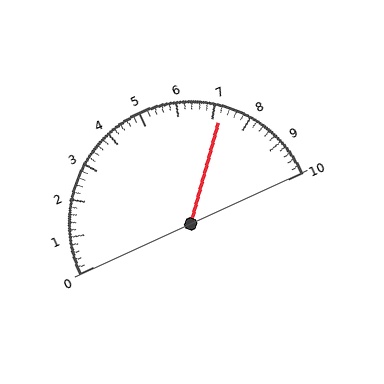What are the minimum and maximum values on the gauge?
The gauge ranges from 0 to 10.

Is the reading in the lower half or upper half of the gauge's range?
The reading is in the upper half of the range (0 to 10).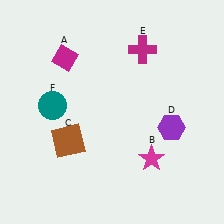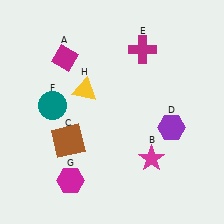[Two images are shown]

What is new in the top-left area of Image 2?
A yellow triangle (H) was added in the top-left area of Image 2.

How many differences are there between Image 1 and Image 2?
There are 2 differences between the two images.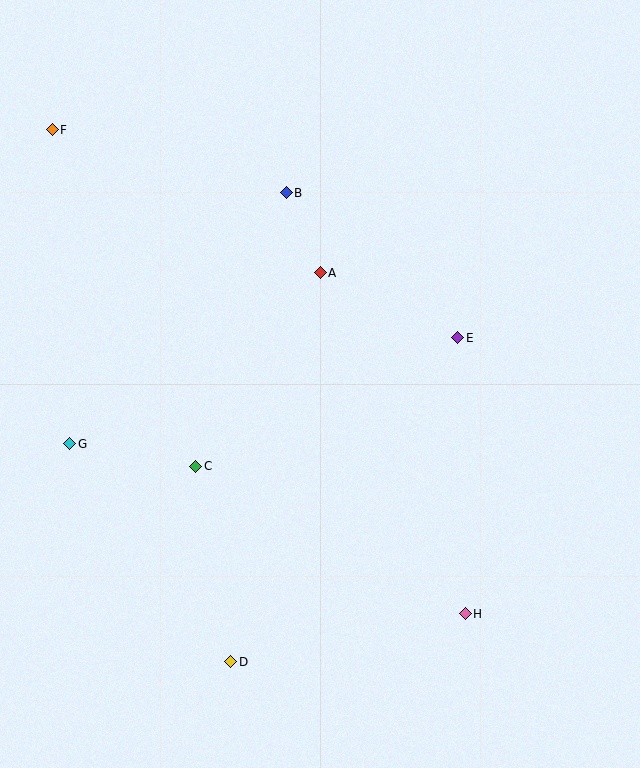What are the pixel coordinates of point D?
Point D is at (231, 662).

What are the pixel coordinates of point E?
Point E is at (458, 338).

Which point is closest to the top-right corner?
Point E is closest to the top-right corner.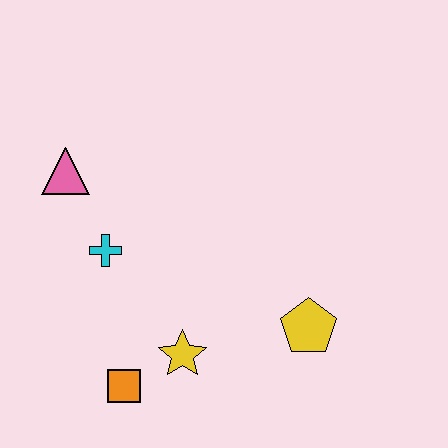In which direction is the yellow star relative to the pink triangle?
The yellow star is below the pink triangle.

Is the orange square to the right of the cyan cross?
Yes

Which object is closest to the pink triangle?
The cyan cross is closest to the pink triangle.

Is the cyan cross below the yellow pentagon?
No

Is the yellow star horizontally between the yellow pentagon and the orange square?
Yes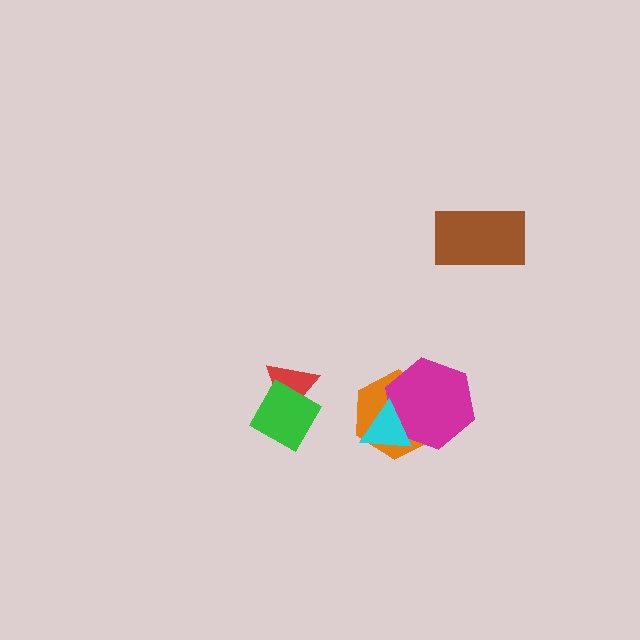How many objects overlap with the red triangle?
1 object overlaps with the red triangle.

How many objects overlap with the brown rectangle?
0 objects overlap with the brown rectangle.